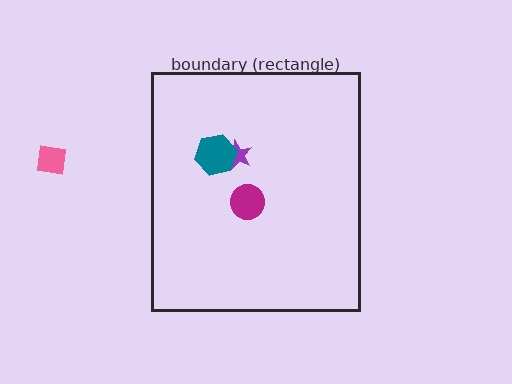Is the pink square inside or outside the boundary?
Outside.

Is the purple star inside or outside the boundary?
Inside.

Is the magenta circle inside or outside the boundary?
Inside.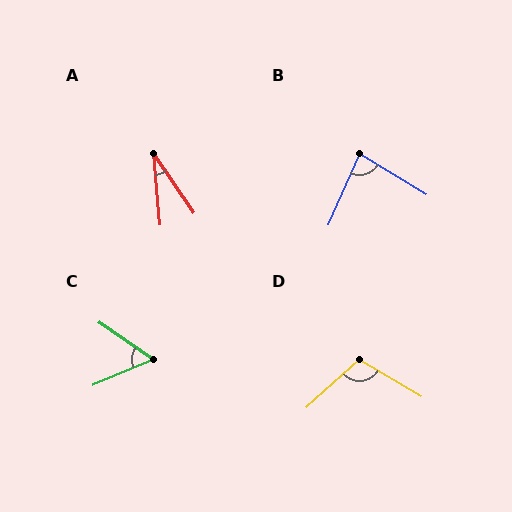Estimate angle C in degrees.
Approximately 57 degrees.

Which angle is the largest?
D, at approximately 107 degrees.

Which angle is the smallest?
A, at approximately 30 degrees.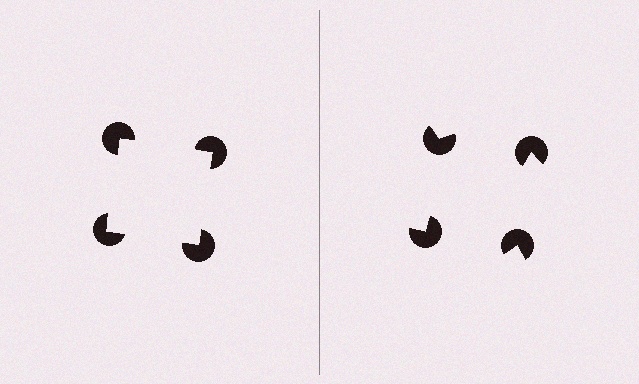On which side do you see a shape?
An illusory square appears on the left side. On the right side the wedge cuts are rotated, so no coherent shape forms.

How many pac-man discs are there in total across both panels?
8 — 4 on each side.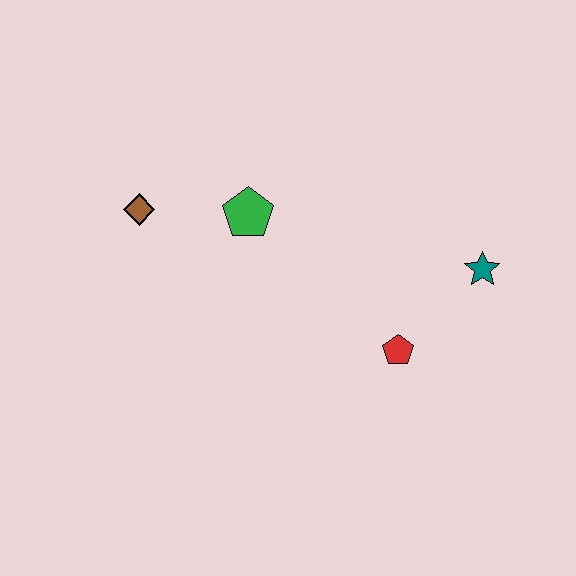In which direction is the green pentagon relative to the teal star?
The green pentagon is to the left of the teal star.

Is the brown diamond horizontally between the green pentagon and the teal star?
No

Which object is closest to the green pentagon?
The brown diamond is closest to the green pentagon.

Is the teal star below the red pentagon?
No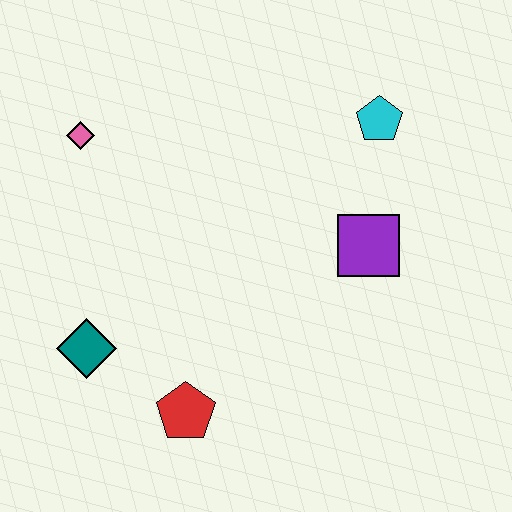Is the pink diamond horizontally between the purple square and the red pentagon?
No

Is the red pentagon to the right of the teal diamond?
Yes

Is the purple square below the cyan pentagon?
Yes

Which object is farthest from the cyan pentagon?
The teal diamond is farthest from the cyan pentagon.